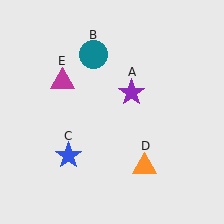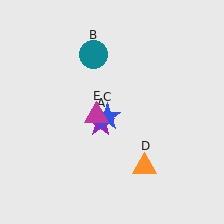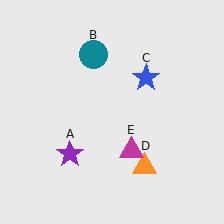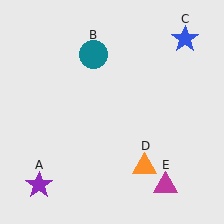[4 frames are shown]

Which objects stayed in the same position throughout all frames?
Teal circle (object B) and orange triangle (object D) remained stationary.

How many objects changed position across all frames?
3 objects changed position: purple star (object A), blue star (object C), magenta triangle (object E).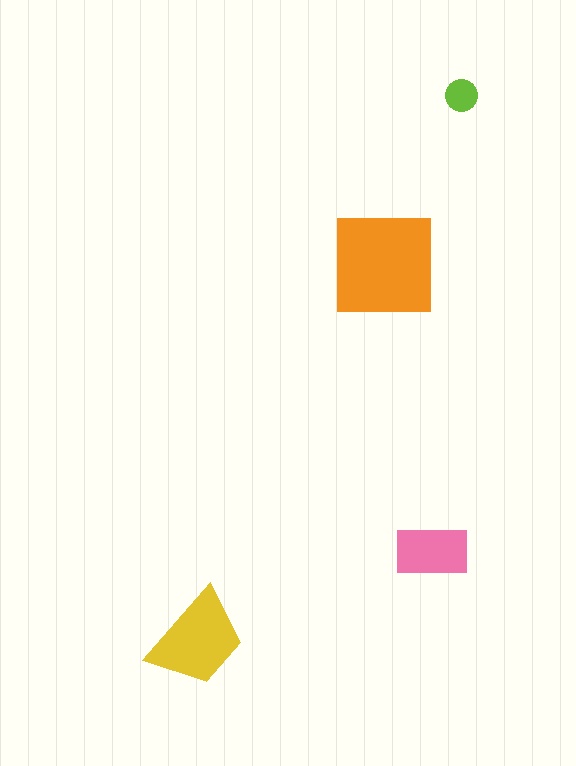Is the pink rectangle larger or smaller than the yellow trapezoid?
Smaller.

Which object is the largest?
The orange square.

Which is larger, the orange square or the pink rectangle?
The orange square.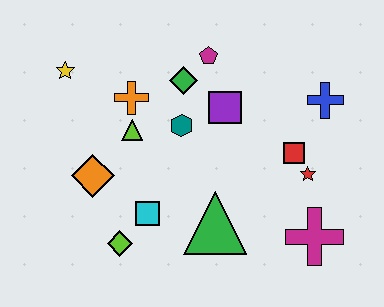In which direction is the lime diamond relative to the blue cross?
The lime diamond is to the left of the blue cross.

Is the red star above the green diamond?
No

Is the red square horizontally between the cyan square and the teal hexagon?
No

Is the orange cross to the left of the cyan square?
Yes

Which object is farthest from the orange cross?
The magenta cross is farthest from the orange cross.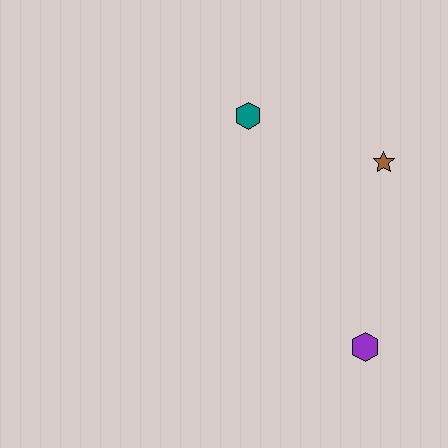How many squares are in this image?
There are no squares.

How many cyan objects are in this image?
There are no cyan objects.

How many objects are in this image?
There are 3 objects.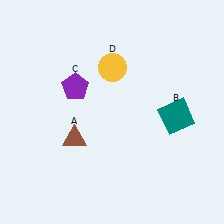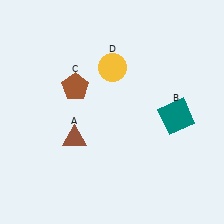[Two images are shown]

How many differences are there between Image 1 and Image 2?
There is 1 difference between the two images.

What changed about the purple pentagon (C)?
In Image 1, C is purple. In Image 2, it changed to brown.